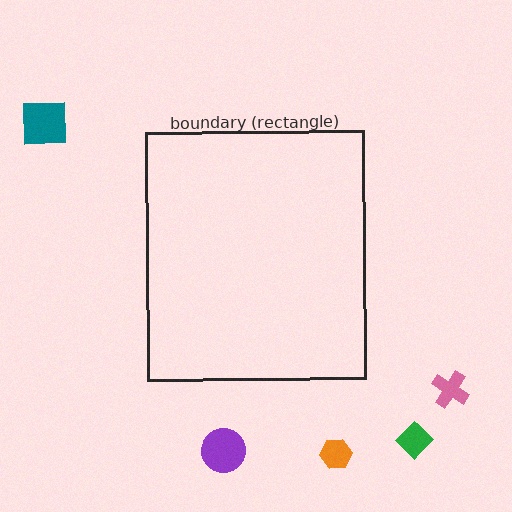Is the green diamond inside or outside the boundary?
Outside.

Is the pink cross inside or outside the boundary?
Outside.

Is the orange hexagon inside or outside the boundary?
Outside.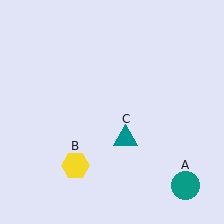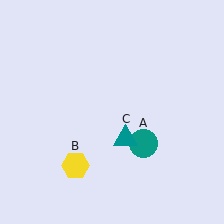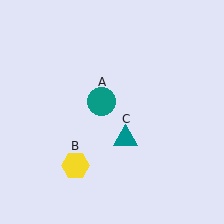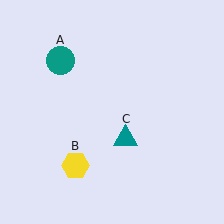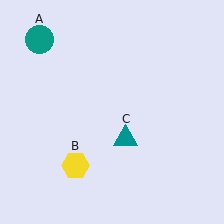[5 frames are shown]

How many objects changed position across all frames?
1 object changed position: teal circle (object A).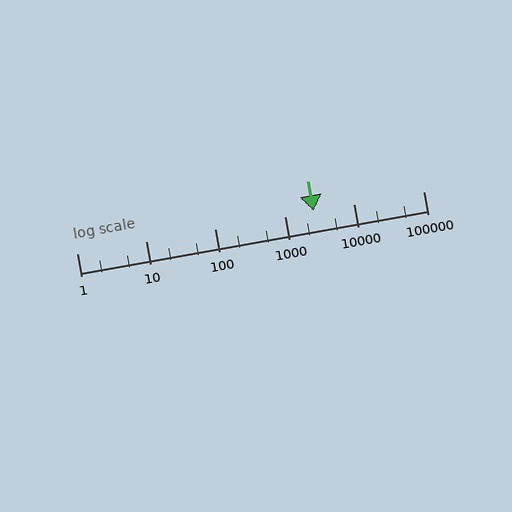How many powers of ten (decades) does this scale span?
The scale spans 5 decades, from 1 to 100000.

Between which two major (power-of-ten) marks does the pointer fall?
The pointer is between 1000 and 10000.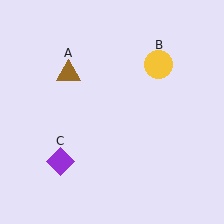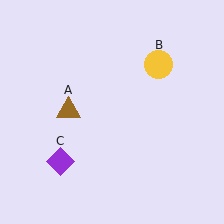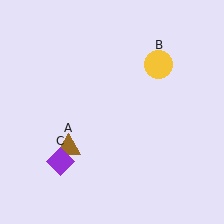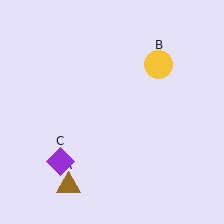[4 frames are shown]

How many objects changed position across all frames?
1 object changed position: brown triangle (object A).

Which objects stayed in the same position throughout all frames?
Yellow circle (object B) and purple diamond (object C) remained stationary.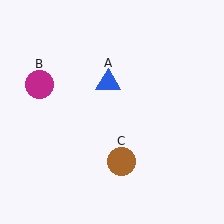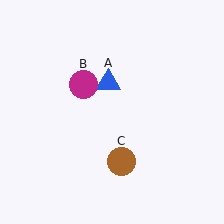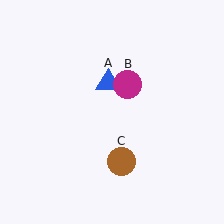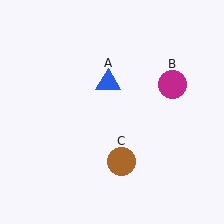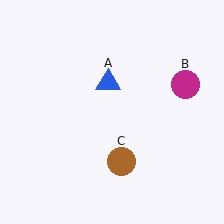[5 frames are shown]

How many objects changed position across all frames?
1 object changed position: magenta circle (object B).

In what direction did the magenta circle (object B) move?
The magenta circle (object B) moved right.